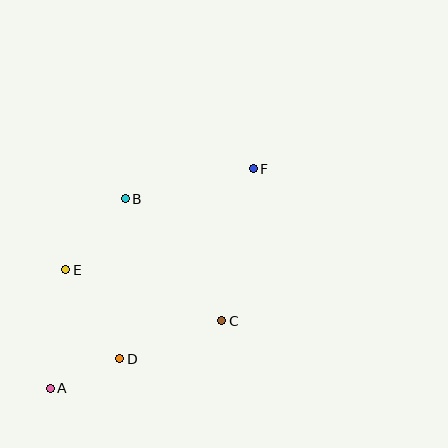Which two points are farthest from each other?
Points A and F are farthest from each other.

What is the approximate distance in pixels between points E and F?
The distance between E and F is approximately 213 pixels.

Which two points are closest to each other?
Points A and D are closest to each other.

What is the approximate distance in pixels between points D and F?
The distance between D and F is approximately 232 pixels.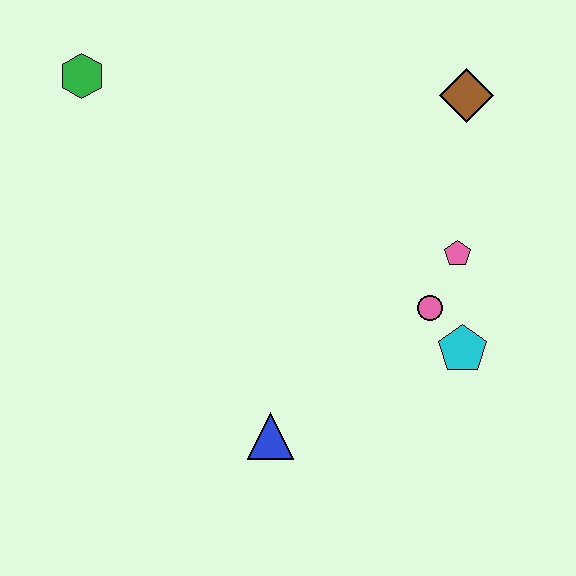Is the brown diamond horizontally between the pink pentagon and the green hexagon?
No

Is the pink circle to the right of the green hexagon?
Yes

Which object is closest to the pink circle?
The cyan pentagon is closest to the pink circle.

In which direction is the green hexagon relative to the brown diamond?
The green hexagon is to the left of the brown diamond.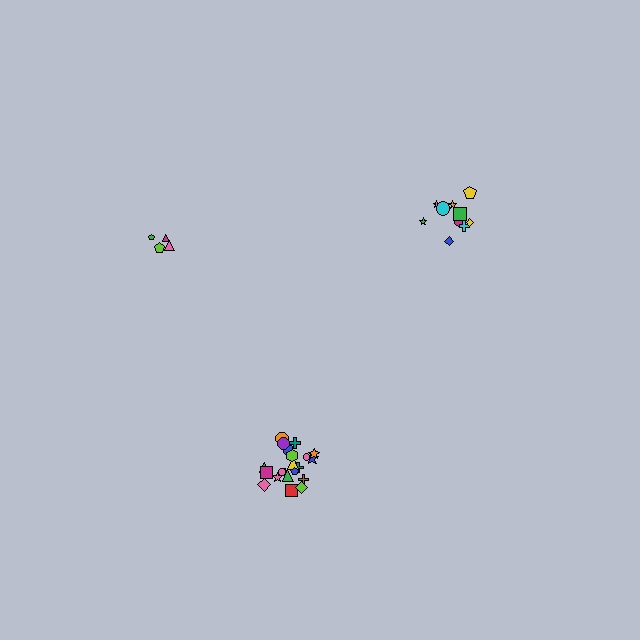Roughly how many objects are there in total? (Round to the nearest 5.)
Roughly 35 objects in total.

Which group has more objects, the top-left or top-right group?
The top-right group.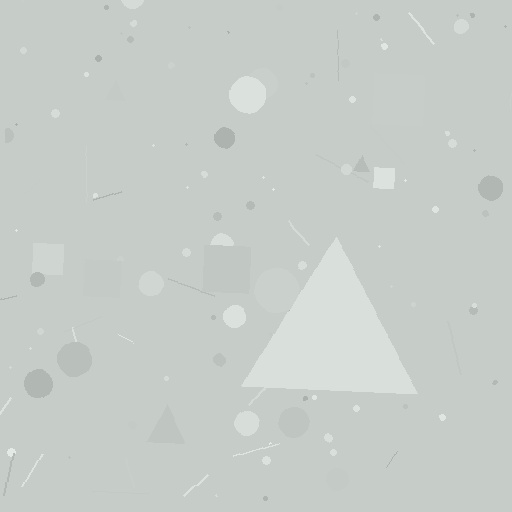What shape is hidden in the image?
A triangle is hidden in the image.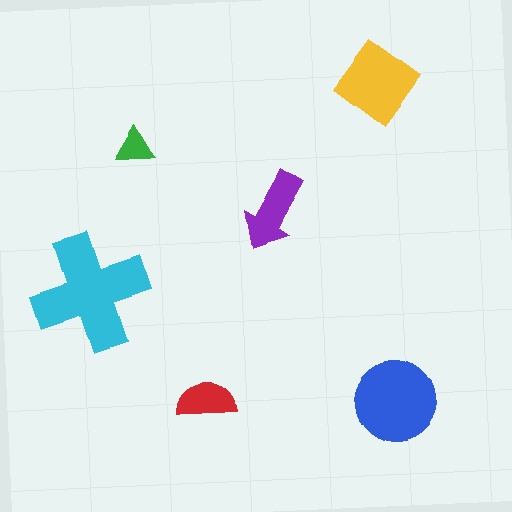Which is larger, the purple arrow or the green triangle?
The purple arrow.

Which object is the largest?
The cyan cross.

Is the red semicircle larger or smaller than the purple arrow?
Smaller.